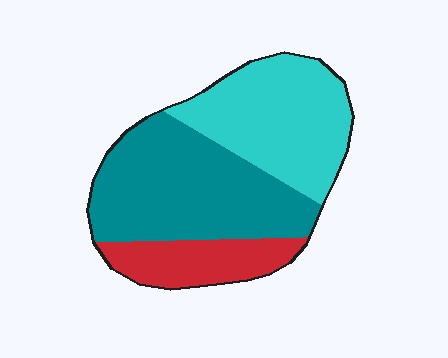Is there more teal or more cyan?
Teal.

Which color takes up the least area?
Red, at roughly 20%.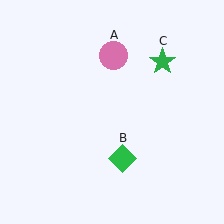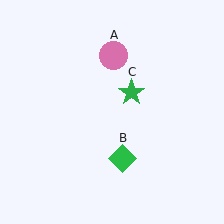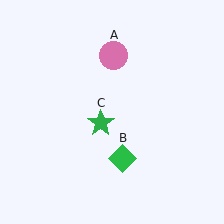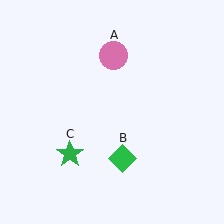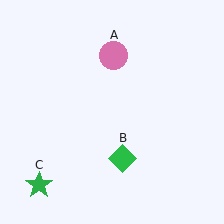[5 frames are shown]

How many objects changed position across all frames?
1 object changed position: green star (object C).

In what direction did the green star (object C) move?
The green star (object C) moved down and to the left.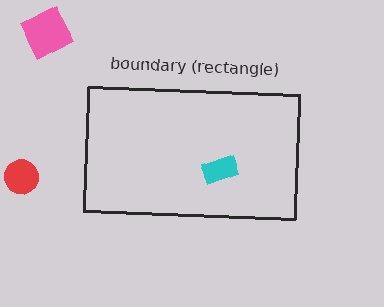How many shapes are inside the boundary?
1 inside, 2 outside.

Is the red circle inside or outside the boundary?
Outside.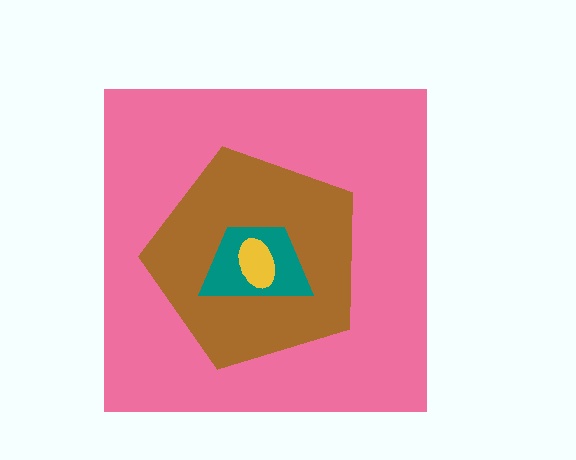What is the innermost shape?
The yellow ellipse.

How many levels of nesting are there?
4.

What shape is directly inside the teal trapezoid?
The yellow ellipse.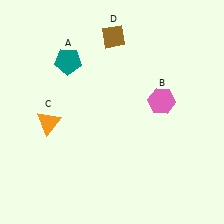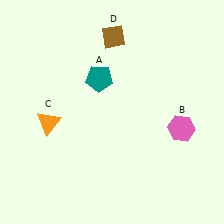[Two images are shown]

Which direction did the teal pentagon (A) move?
The teal pentagon (A) moved right.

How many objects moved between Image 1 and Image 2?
2 objects moved between the two images.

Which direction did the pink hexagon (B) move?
The pink hexagon (B) moved down.